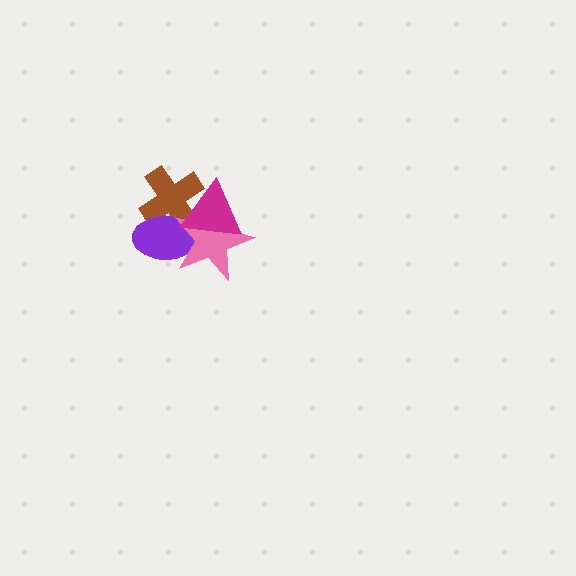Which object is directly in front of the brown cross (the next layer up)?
The purple ellipse is directly in front of the brown cross.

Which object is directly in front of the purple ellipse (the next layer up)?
The pink star is directly in front of the purple ellipse.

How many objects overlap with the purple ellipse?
3 objects overlap with the purple ellipse.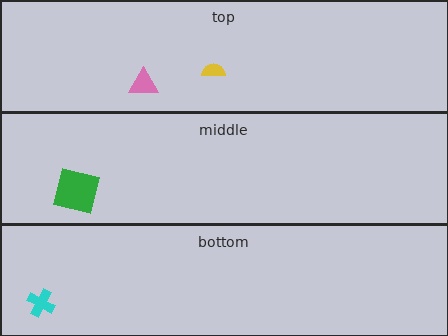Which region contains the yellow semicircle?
The top region.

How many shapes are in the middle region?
1.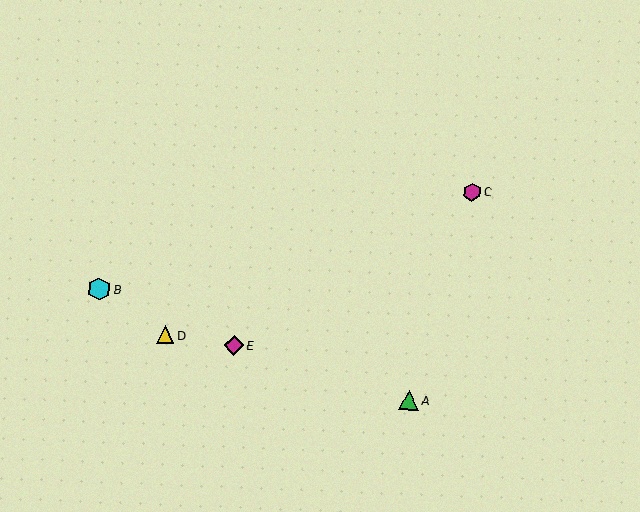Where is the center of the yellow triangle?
The center of the yellow triangle is at (165, 335).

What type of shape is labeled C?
Shape C is a magenta hexagon.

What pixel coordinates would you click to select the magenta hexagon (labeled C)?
Click at (472, 192) to select the magenta hexagon C.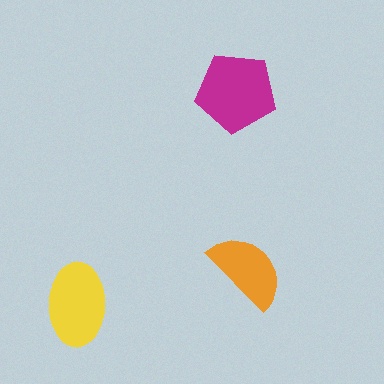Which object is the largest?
The magenta pentagon.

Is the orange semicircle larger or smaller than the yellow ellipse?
Smaller.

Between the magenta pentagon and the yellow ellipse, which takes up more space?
The magenta pentagon.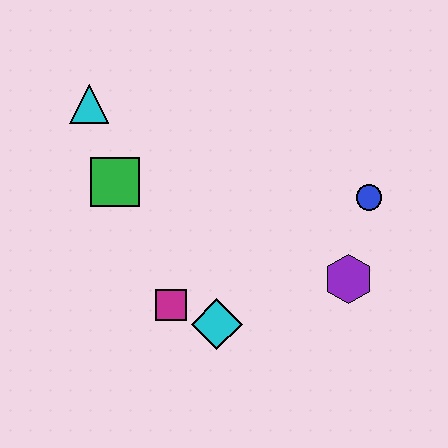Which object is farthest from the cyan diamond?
The cyan triangle is farthest from the cyan diamond.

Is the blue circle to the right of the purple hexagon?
Yes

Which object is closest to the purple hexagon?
The blue circle is closest to the purple hexagon.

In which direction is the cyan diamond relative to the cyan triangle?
The cyan diamond is below the cyan triangle.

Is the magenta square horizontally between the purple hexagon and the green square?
Yes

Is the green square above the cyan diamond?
Yes